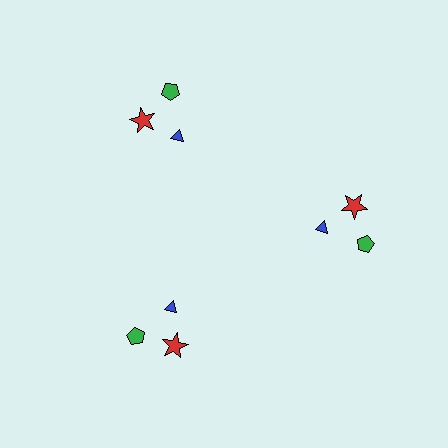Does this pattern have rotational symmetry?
Yes, this pattern has 3-fold rotational symmetry. It looks the same after rotating 120 degrees around the center.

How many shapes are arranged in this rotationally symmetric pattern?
There are 9 shapes, arranged in 3 groups of 3.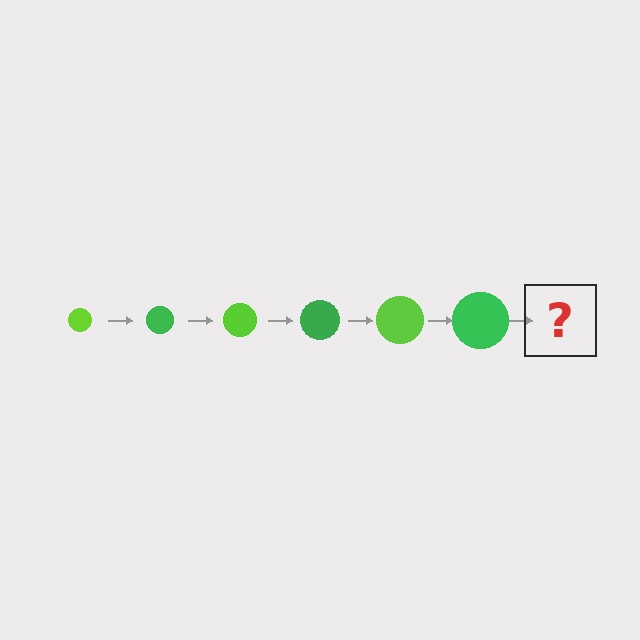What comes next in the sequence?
The next element should be a lime circle, larger than the previous one.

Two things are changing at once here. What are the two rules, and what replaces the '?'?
The two rules are that the circle grows larger each step and the color cycles through lime and green. The '?' should be a lime circle, larger than the previous one.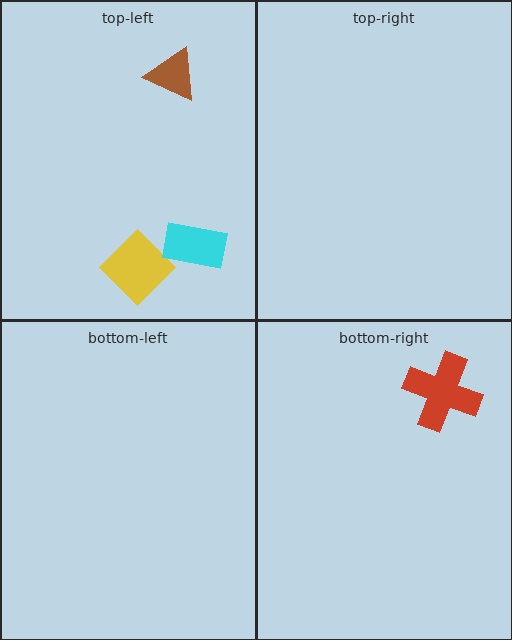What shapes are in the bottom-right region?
The red cross.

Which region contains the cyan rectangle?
The top-left region.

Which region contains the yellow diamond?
The top-left region.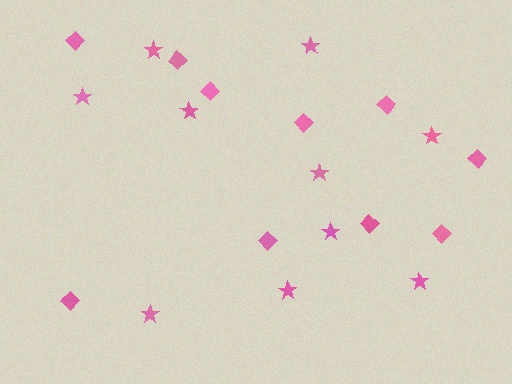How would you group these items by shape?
There are 2 groups: one group of stars (10) and one group of diamonds (10).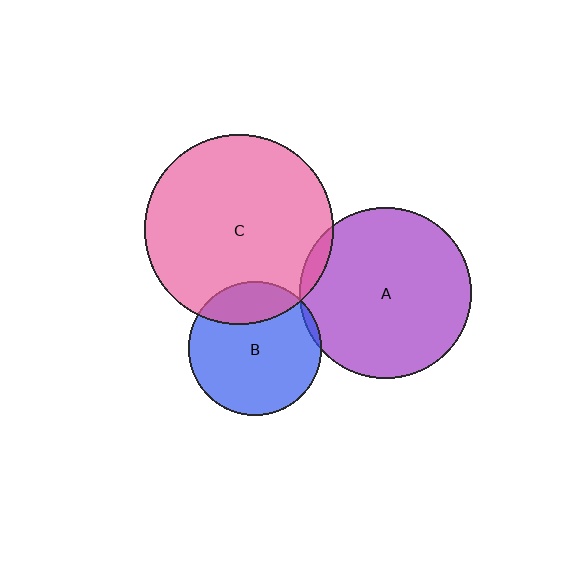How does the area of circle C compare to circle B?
Approximately 2.0 times.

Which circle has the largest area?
Circle C (pink).